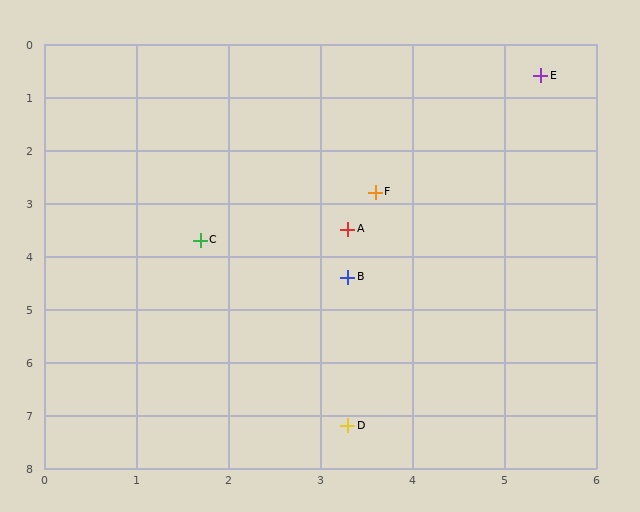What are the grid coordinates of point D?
Point D is at approximately (3.3, 7.2).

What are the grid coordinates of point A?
Point A is at approximately (3.3, 3.5).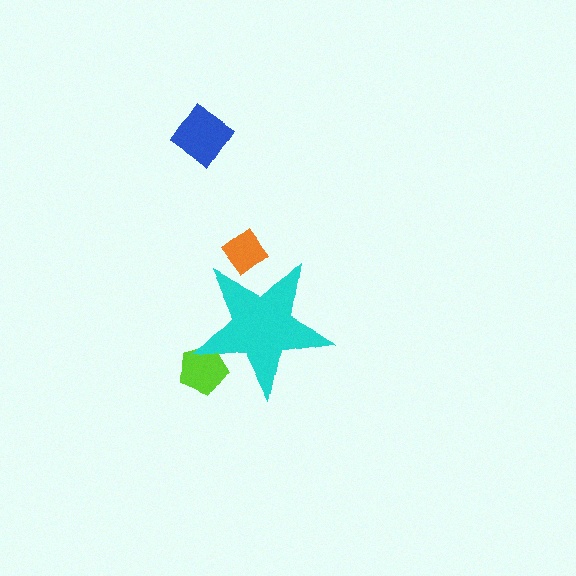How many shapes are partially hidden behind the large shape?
2 shapes are partially hidden.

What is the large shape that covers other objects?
A cyan star.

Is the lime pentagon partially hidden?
Yes, the lime pentagon is partially hidden behind the cyan star.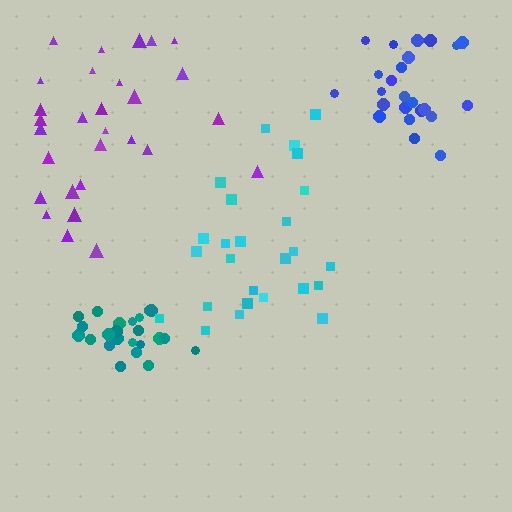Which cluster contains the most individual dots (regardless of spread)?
Purple (30).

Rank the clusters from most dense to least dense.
teal, blue, purple, cyan.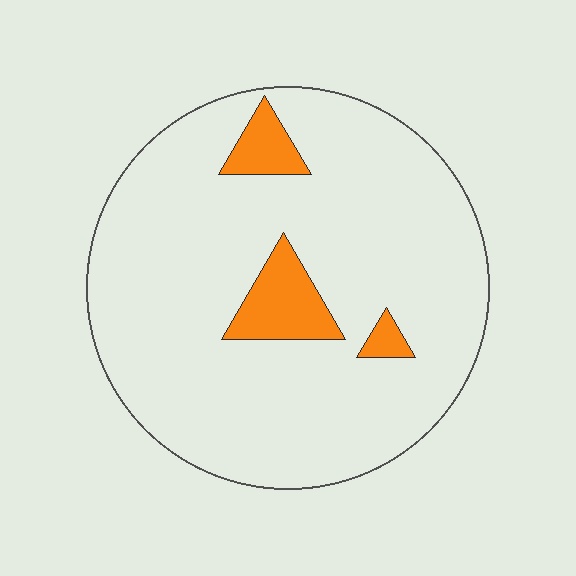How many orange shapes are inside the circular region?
3.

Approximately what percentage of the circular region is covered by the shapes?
Approximately 10%.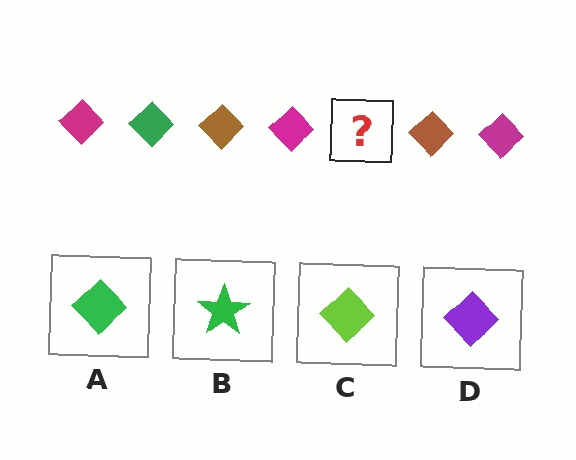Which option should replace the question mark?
Option A.